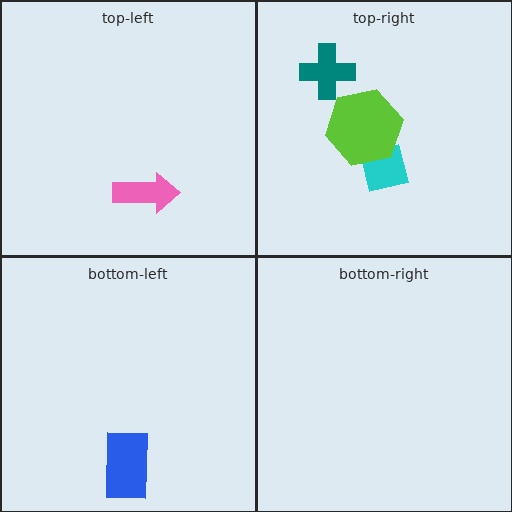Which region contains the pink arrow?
The top-left region.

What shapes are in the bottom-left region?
The blue rectangle.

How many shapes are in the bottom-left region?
1.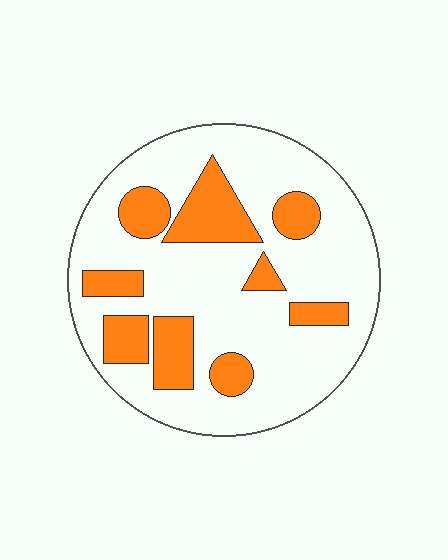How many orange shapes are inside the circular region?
9.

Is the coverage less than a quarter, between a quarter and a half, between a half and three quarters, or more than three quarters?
Between a quarter and a half.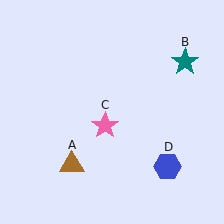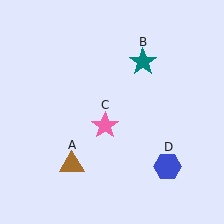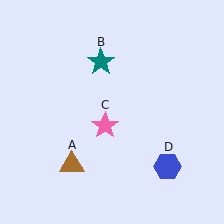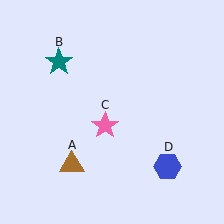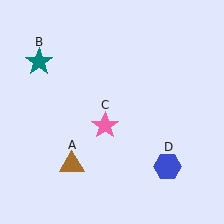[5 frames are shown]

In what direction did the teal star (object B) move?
The teal star (object B) moved left.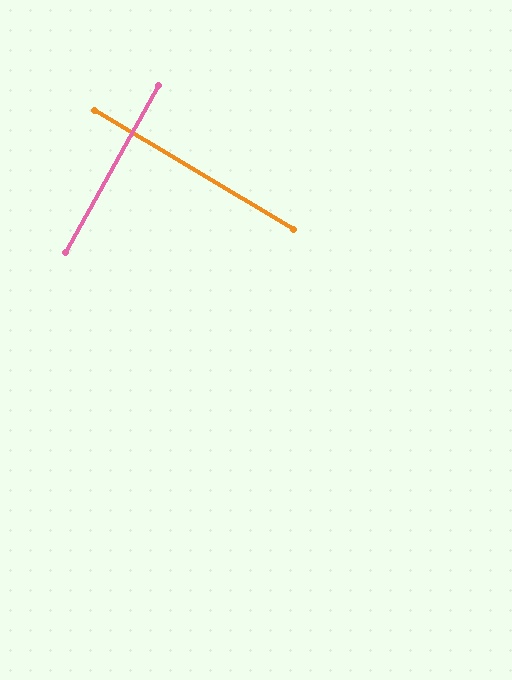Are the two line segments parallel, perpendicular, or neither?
Perpendicular — they meet at approximately 88°.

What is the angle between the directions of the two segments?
Approximately 88 degrees.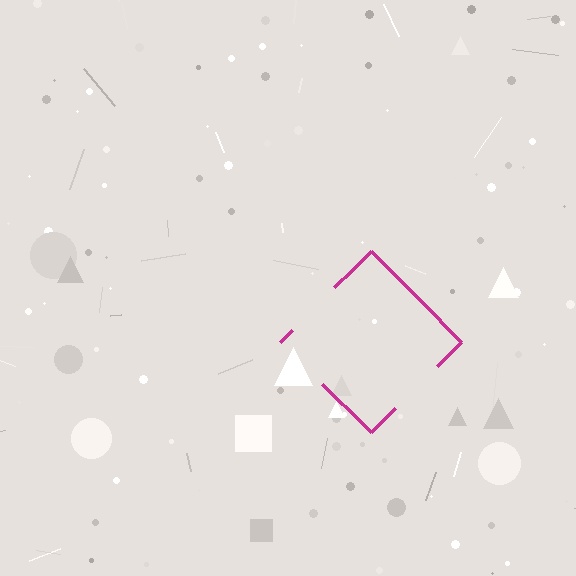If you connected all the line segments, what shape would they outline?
They would outline a diamond.